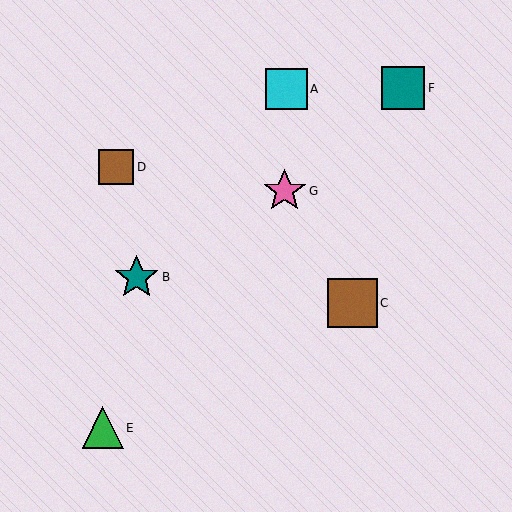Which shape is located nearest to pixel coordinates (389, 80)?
The teal square (labeled F) at (403, 88) is nearest to that location.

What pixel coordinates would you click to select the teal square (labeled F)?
Click at (403, 88) to select the teal square F.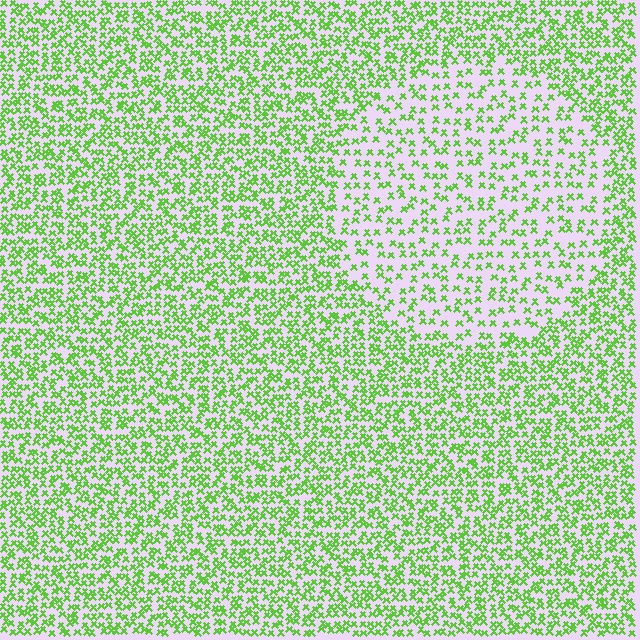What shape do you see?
I see a circle.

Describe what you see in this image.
The image contains small lime elements arranged at two different densities. A circle-shaped region is visible where the elements are less densely packed than the surrounding area.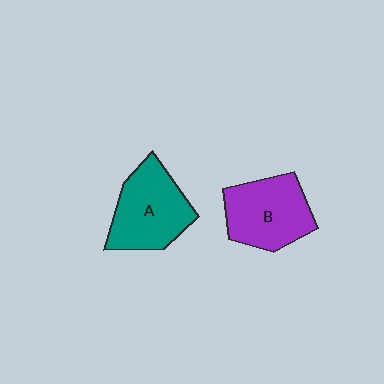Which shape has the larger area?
Shape A (teal).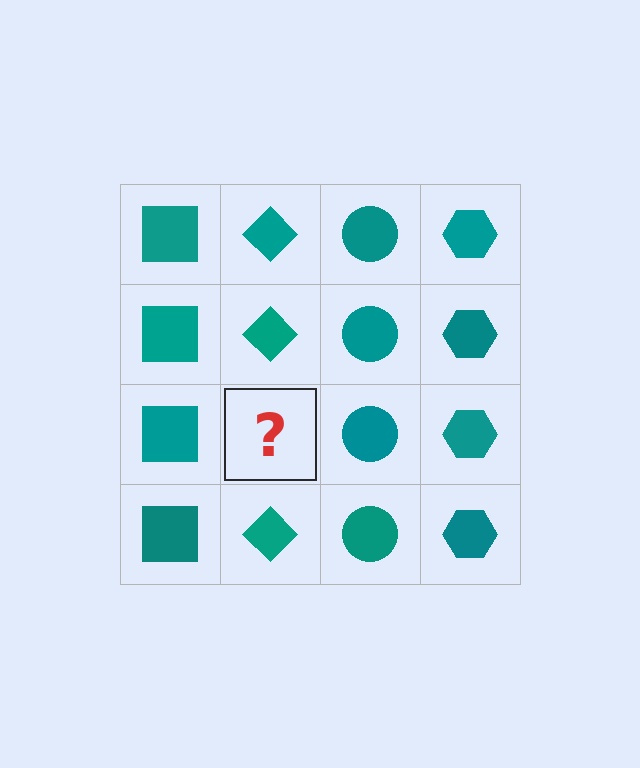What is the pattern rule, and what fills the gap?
The rule is that each column has a consistent shape. The gap should be filled with a teal diamond.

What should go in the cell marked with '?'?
The missing cell should contain a teal diamond.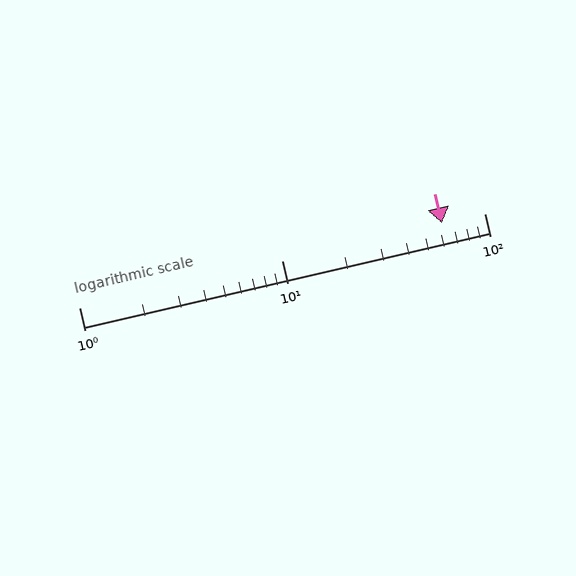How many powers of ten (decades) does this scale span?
The scale spans 2 decades, from 1 to 100.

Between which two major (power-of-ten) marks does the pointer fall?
The pointer is between 10 and 100.